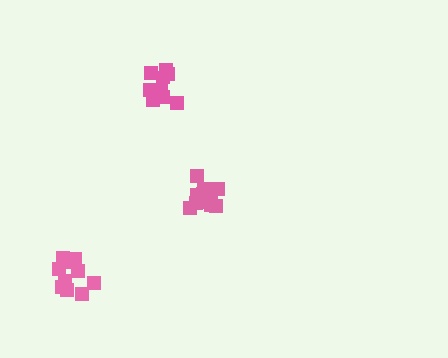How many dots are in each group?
Group 1: 10 dots, Group 2: 13 dots, Group 3: 10 dots (33 total).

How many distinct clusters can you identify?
There are 3 distinct clusters.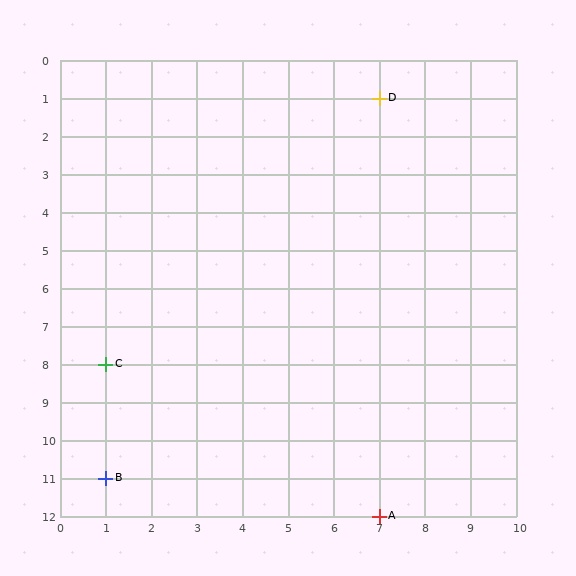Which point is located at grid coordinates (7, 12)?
Point A is at (7, 12).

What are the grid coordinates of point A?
Point A is at grid coordinates (7, 12).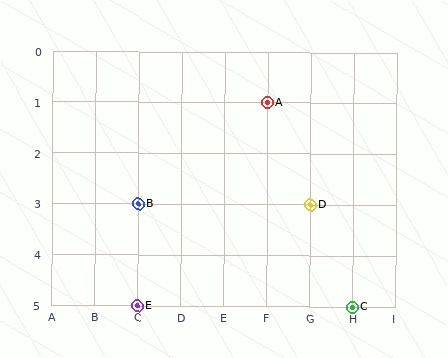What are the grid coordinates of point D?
Point D is at grid coordinates (G, 3).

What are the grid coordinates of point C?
Point C is at grid coordinates (H, 5).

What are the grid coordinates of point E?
Point E is at grid coordinates (C, 5).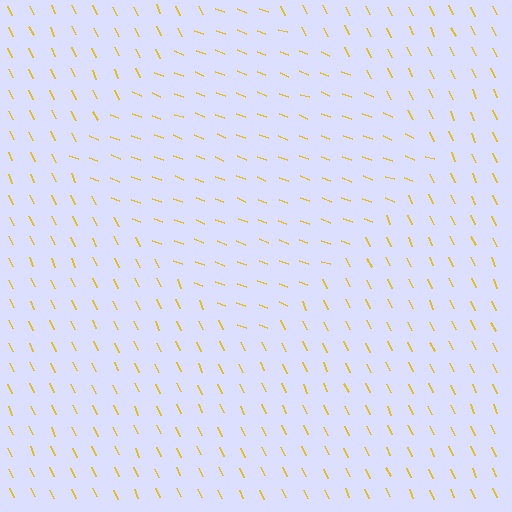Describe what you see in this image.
The image is filled with small yellow line segments. A diamond region in the image has lines oriented differently from the surrounding lines, creating a visible texture boundary.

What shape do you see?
I see a diamond.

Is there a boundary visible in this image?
Yes, there is a texture boundary formed by a change in line orientation.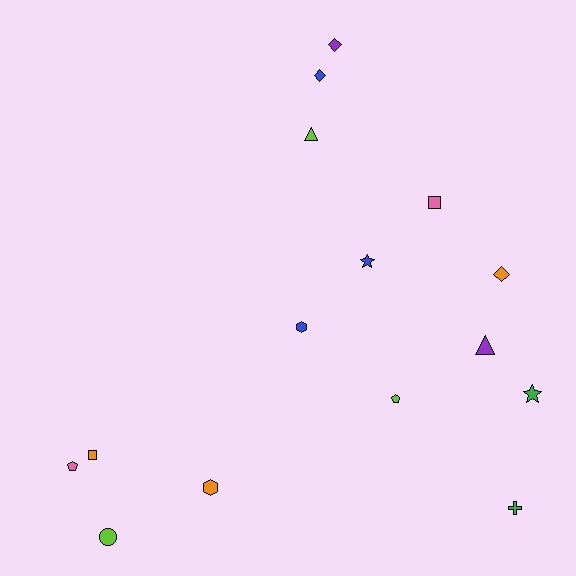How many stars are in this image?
There are 2 stars.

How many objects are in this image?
There are 15 objects.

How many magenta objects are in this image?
There are no magenta objects.